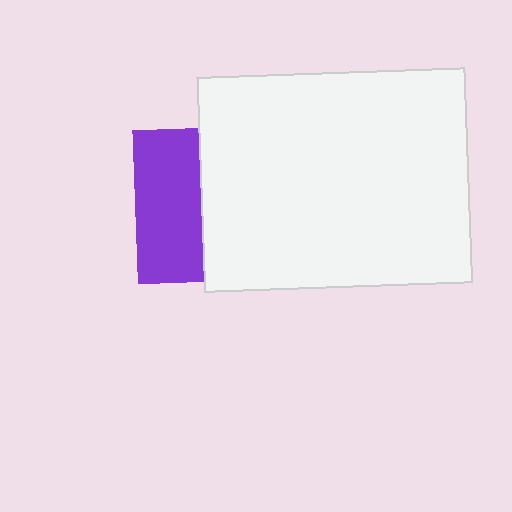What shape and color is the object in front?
The object in front is a white rectangle.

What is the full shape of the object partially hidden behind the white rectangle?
The partially hidden object is a purple square.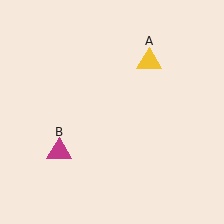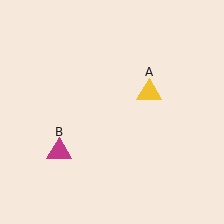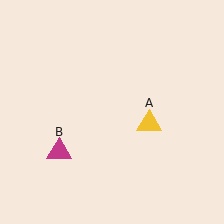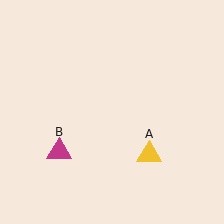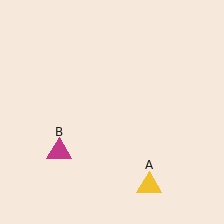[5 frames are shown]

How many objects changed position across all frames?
1 object changed position: yellow triangle (object A).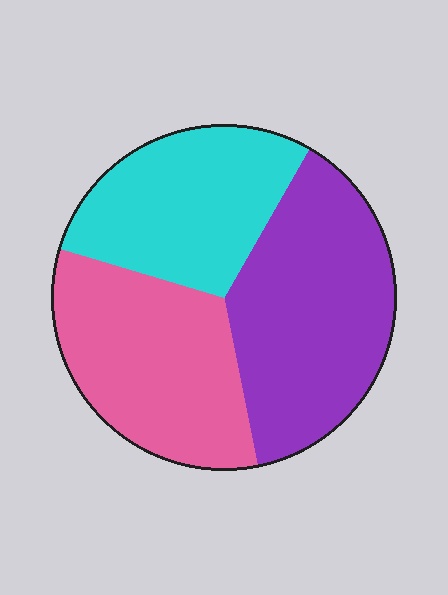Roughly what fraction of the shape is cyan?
Cyan covers around 30% of the shape.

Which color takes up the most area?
Purple, at roughly 40%.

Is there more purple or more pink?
Purple.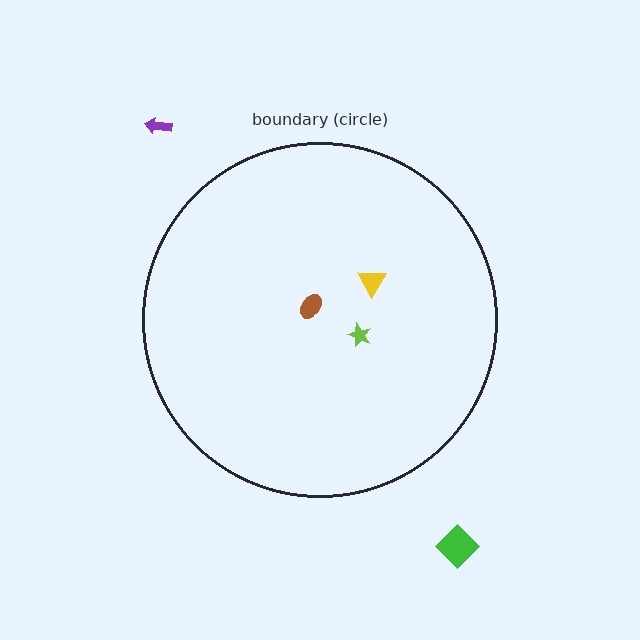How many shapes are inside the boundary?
3 inside, 2 outside.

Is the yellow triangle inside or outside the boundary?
Inside.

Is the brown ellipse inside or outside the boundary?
Inside.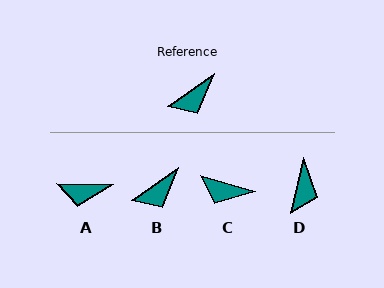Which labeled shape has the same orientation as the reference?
B.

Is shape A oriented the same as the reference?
No, it is off by about 35 degrees.